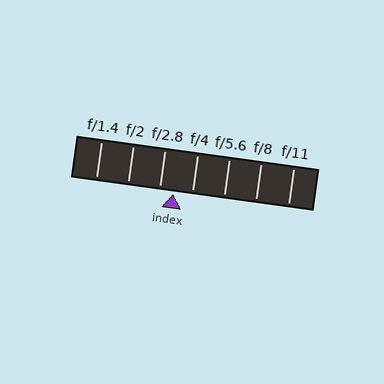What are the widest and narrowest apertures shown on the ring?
The widest aperture shown is f/1.4 and the narrowest is f/11.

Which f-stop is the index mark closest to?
The index mark is closest to f/2.8.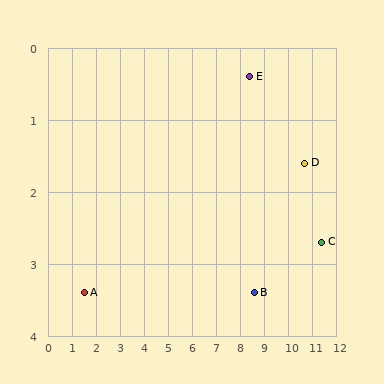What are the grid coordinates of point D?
Point D is at approximately (10.7, 1.6).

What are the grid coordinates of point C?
Point C is at approximately (11.4, 2.7).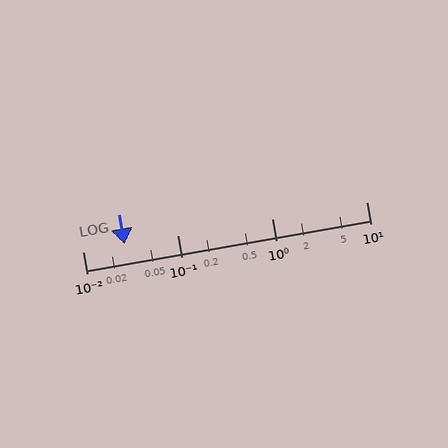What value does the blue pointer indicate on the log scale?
The pointer indicates approximately 0.028.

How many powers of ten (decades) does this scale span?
The scale spans 3 decades, from 0.01 to 10.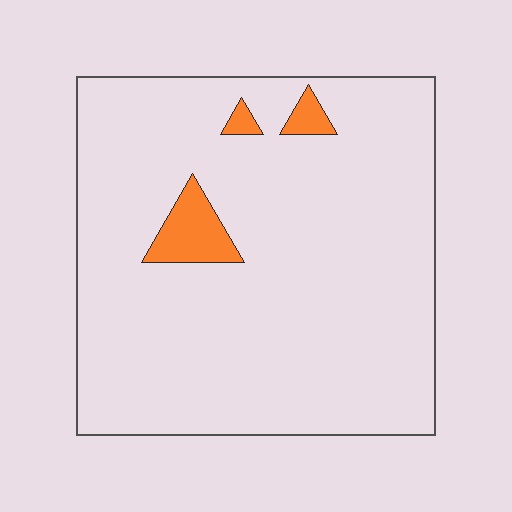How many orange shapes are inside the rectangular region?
3.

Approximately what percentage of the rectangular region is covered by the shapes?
Approximately 5%.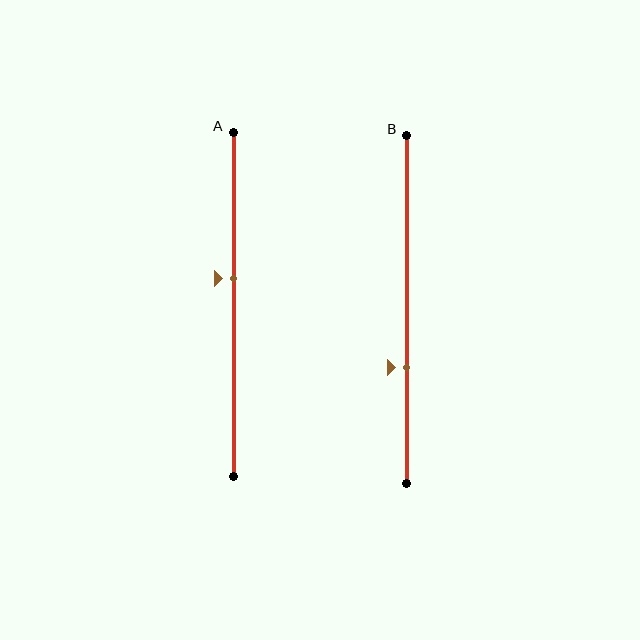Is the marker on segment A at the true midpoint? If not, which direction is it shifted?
No, the marker on segment A is shifted upward by about 8% of the segment length.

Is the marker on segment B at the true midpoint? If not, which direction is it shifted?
No, the marker on segment B is shifted downward by about 16% of the segment length.